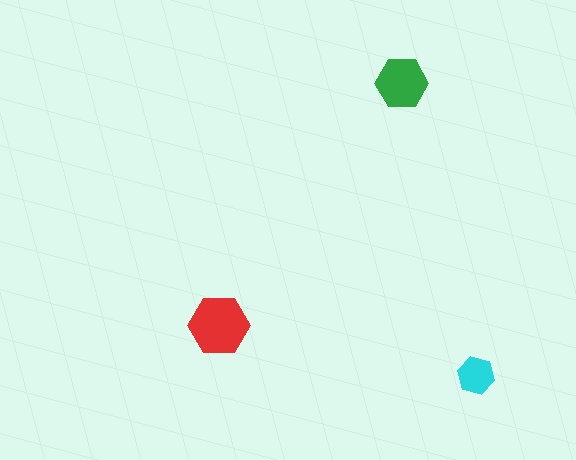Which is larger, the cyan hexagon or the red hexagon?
The red one.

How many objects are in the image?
There are 3 objects in the image.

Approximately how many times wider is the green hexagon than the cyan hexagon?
About 1.5 times wider.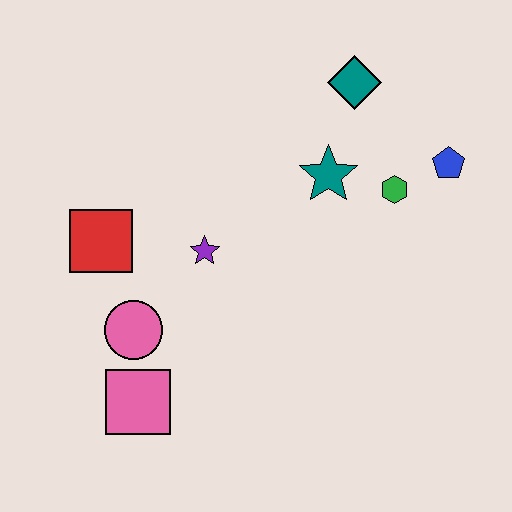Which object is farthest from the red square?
The blue pentagon is farthest from the red square.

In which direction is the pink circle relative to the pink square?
The pink circle is above the pink square.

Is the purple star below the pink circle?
No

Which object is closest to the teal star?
The green hexagon is closest to the teal star.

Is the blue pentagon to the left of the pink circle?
No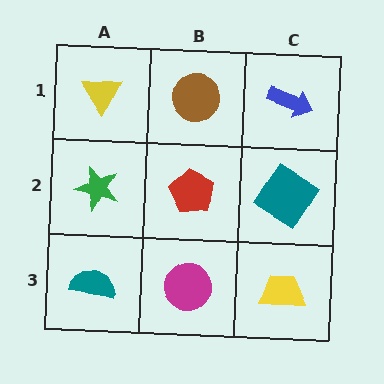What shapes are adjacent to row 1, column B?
A red pentagon (row 2, column B), a yellow triangle (row 1, column A), a blue arrow (row 1, column C).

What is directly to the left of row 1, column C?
A brown circle.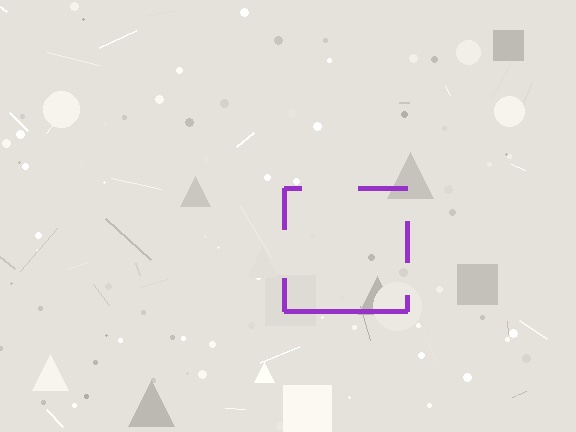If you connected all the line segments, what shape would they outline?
They would outline a square.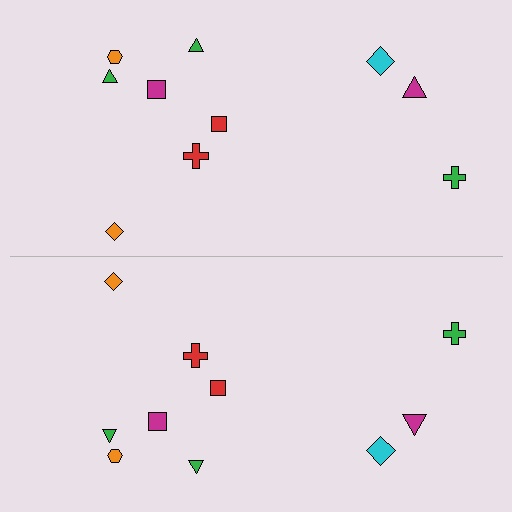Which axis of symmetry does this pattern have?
The pattern has a horizontal axis of symmetry running through the center of the image.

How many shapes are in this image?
There are 20 shapes in this image.